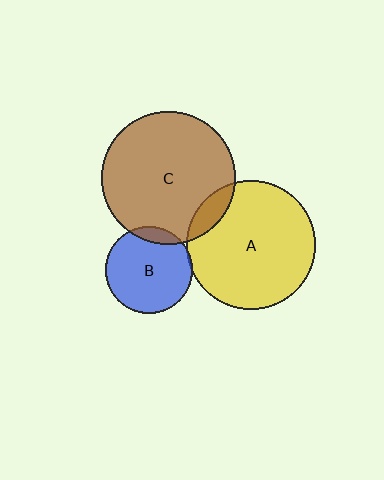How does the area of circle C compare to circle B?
Approximately 2.3 times.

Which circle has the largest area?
Circle C (brown).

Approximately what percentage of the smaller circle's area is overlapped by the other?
Approximately 10%.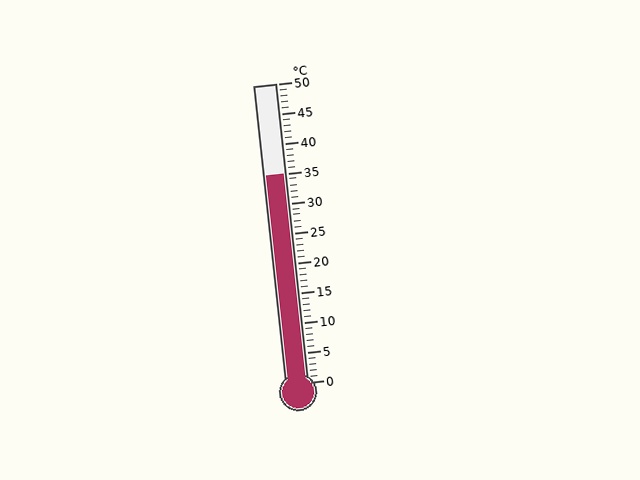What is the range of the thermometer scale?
The thermometer scale ranges from 0°C to 50°C.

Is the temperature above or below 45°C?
The temperature is below 45°C.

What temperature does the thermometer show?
The thermometer shows approximately 35°C.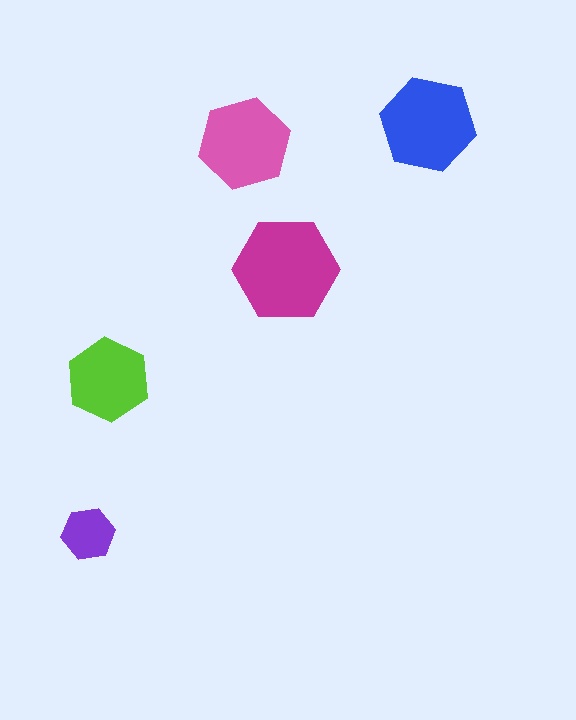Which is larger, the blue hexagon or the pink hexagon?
The blue one.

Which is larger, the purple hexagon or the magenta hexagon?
The magenta one.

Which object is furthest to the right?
The blue hexagon is rightmost.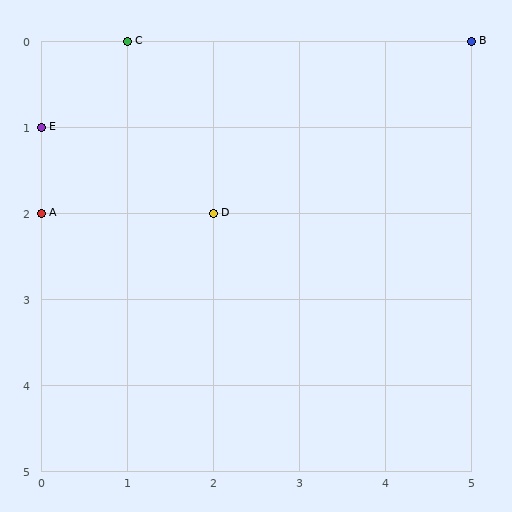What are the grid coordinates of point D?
Point D is at grid coordinates (2, 2).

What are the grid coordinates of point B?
Point B is at grid coordinates (5, 0).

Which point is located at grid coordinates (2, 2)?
Point D is at (2, 2).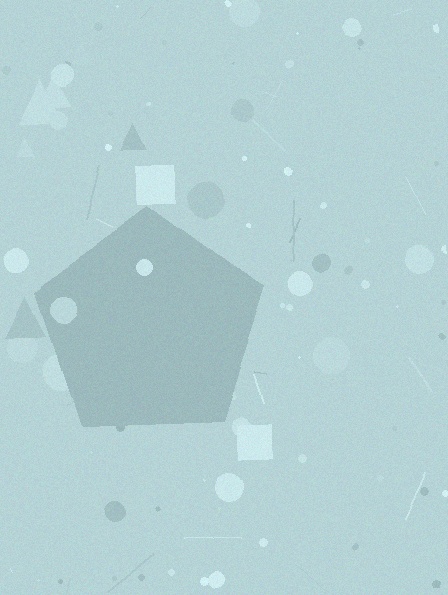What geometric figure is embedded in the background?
A pentagon is embedded in the background.